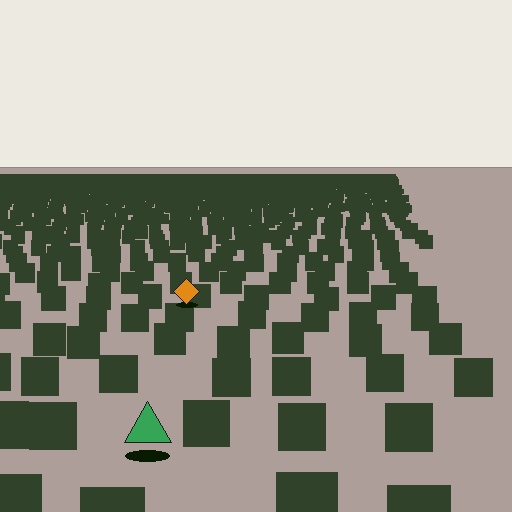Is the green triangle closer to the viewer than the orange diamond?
Yes. The green triangle is closer — you can tell from the texture gradient: the ground texture is coarser near it.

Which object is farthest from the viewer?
The orange diamond is farthest from the viewer. It appears smaller and the ground texture around it is denser.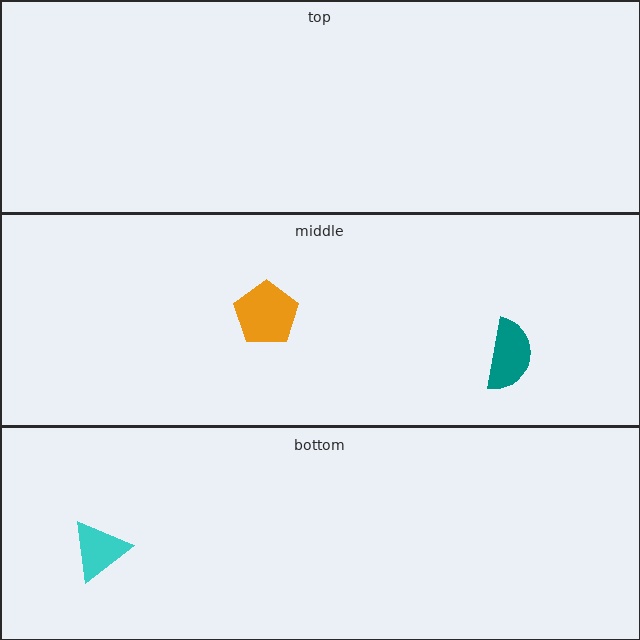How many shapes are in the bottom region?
1.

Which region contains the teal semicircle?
The middle region.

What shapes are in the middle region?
The orange pentagon, the teal semicircle.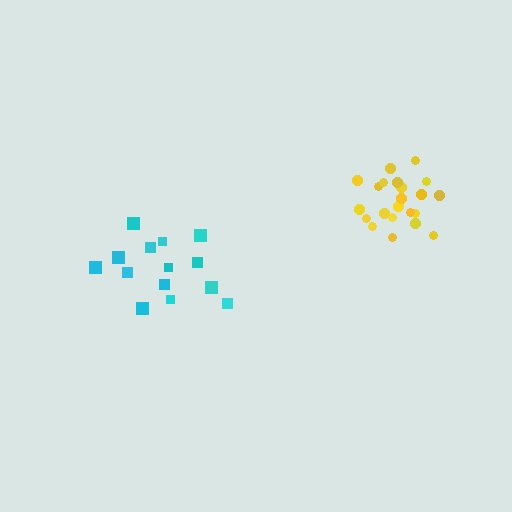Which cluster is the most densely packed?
Yellow.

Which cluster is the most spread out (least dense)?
Cyan.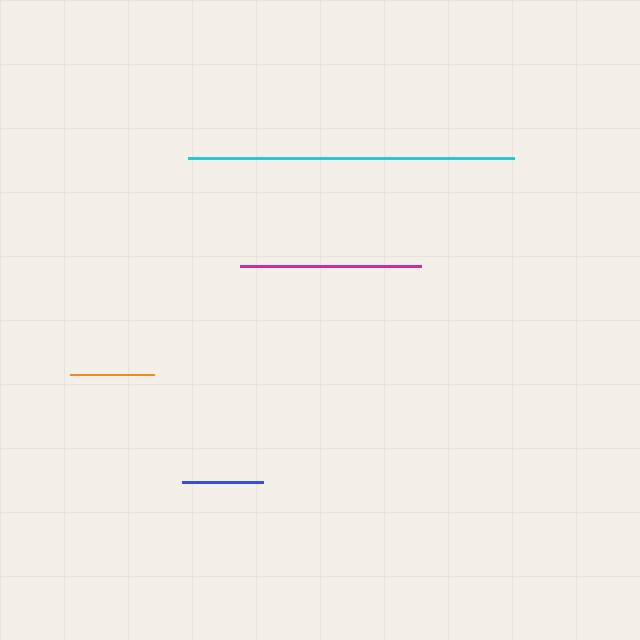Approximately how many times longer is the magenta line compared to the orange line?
The magenta line is approximately 2.2 times the length of the orange line.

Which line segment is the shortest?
The blue line is the shortest at approximately 80 pixels.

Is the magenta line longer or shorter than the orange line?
The magenta line is longer than the orange line.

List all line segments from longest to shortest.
From longest to shortest: cyan, magenta, orange, blue.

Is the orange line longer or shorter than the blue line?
The orange line is longer than the blue line.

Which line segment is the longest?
The cyan line is the longest at approximately 326 pixels.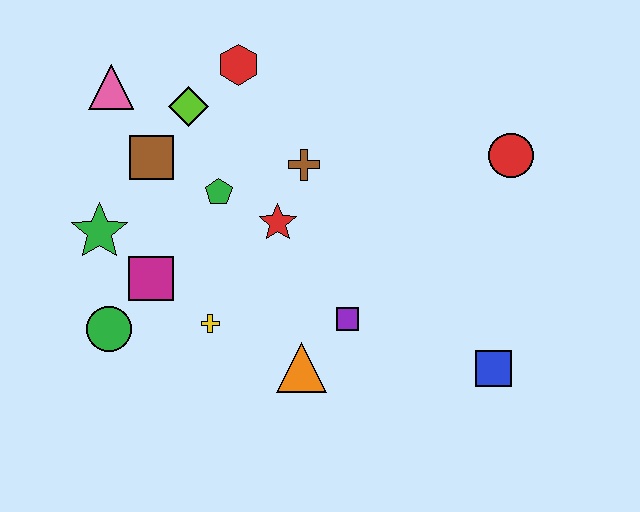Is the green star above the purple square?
Yes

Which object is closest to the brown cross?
The red star is closest to the brown cross.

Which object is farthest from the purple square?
The pink triangle is farthest from the purple square.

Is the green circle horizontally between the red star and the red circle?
No